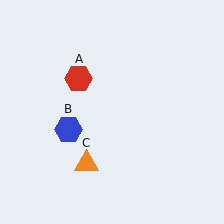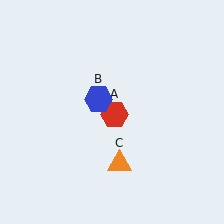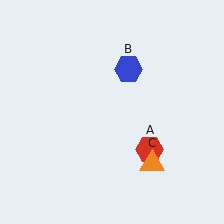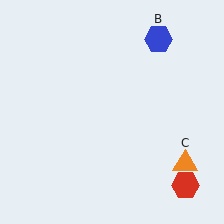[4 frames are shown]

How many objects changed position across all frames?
3 objects changed position: red hexagon (object A), blue hexagon (object B), orange triangle (object C).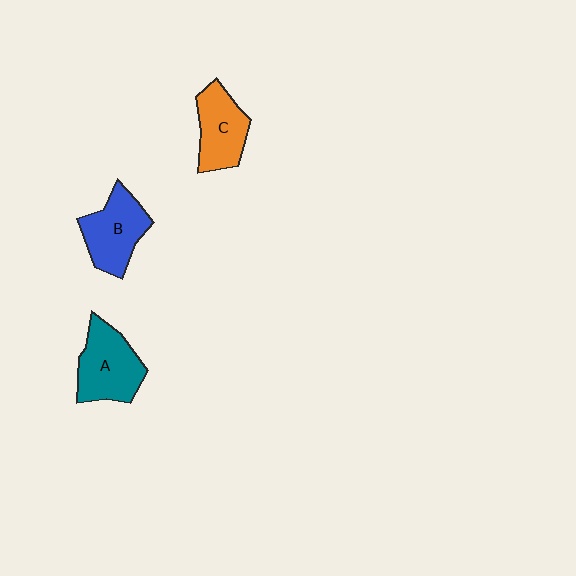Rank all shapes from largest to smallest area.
From largest to smallest: A (teal), B (blue), C (orange).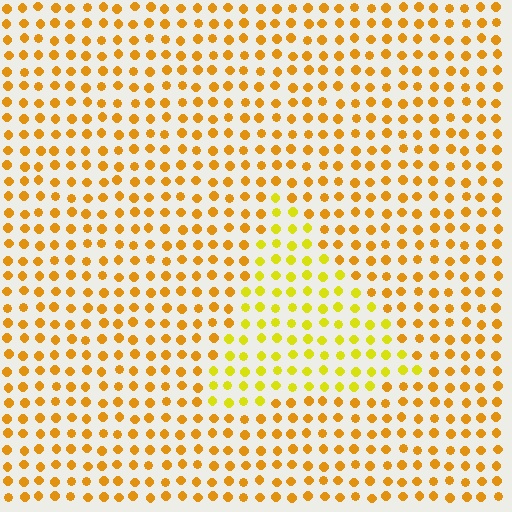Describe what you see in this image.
The image is filled with small orange elements in a uniform arrangement. A triangle-shaped region is visible where the elements are tinted to a slightly different hue, forming a subtle color boundary.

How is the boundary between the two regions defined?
The boundary is defined purely by a slight shift in hue (about 26 degrees). Spacing, size, and orientation are identical on both sides.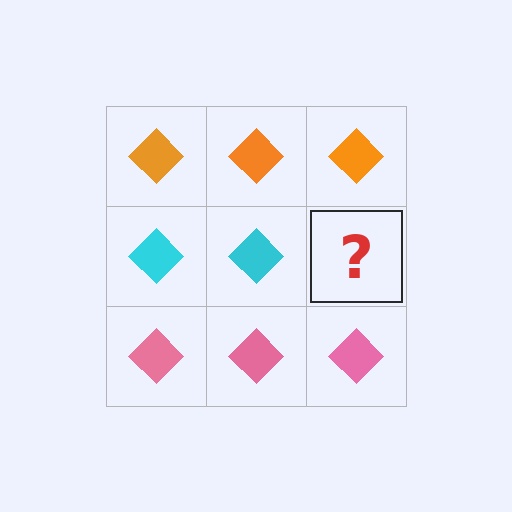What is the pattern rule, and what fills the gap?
The rule is that each row has a consistent color. The gap should be filled with a cyan diamond.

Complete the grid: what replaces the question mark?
The question mark should be replaced with a cyan diamond.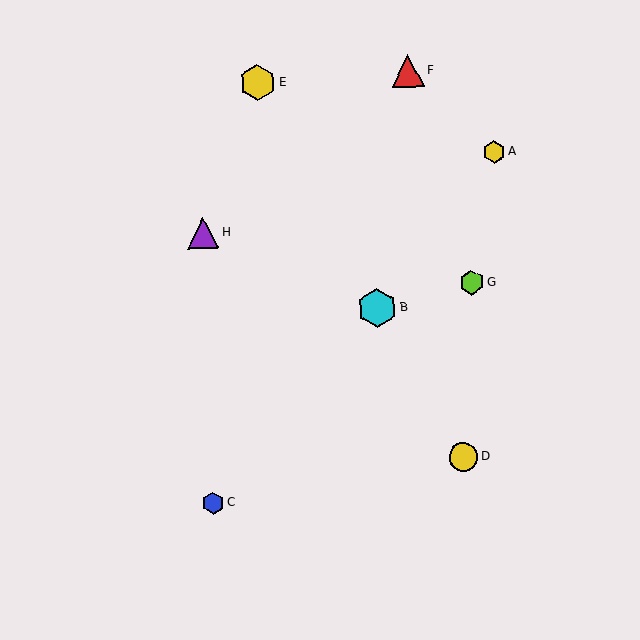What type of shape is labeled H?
Shape H is a purple triangle.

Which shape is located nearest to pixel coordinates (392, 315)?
The cyan hexagon (labeled B) at (377, 308) is nearest to that location.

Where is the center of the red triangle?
The center of the red triangle is at (408, 71).